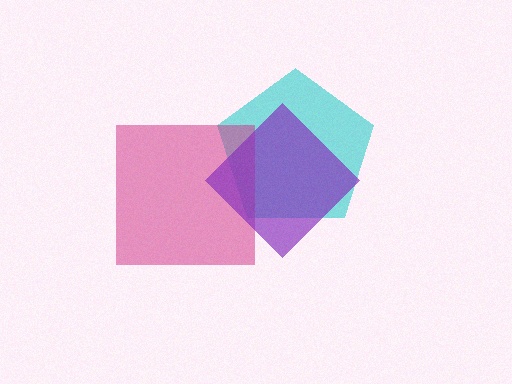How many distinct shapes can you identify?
There are 3 distinct shapes: a cyan pentagon, a magenta square, a purple diamond.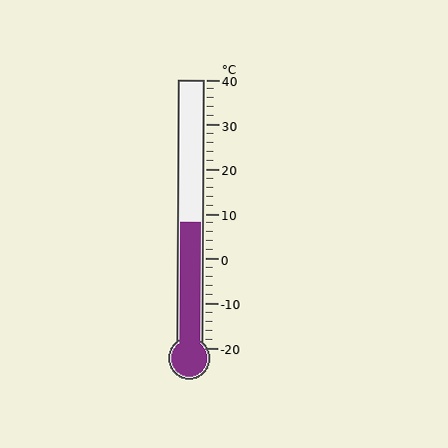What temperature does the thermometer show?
The thermometer shows approximately 8°C.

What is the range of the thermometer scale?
The thermometer scale ranges from -20°C to 40°C.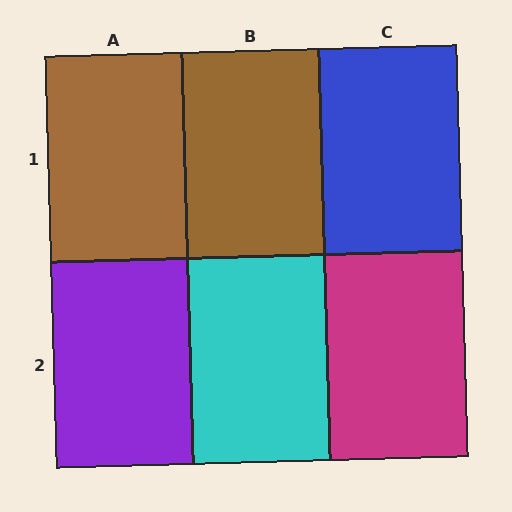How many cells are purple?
1 cell is purple.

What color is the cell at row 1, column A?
Brown.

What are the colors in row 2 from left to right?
Purple, cyan, magenta.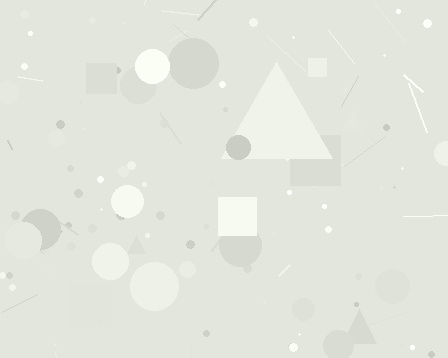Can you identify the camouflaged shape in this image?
The camouflaged shape is a triangle.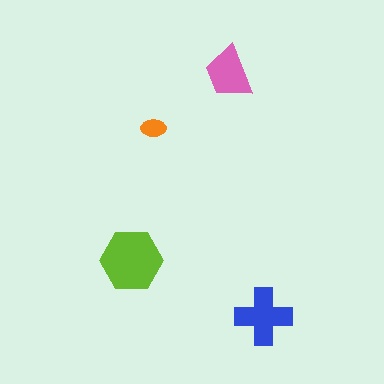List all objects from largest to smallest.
The lime hexagon, the blue cross, the pink trapezoid, the orange ellipse.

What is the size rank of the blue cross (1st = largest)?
2nd.